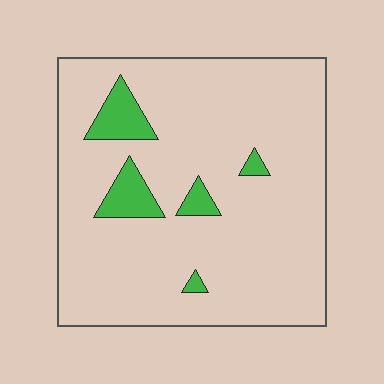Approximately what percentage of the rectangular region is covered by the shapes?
Approximately 10%.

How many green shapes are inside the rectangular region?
5.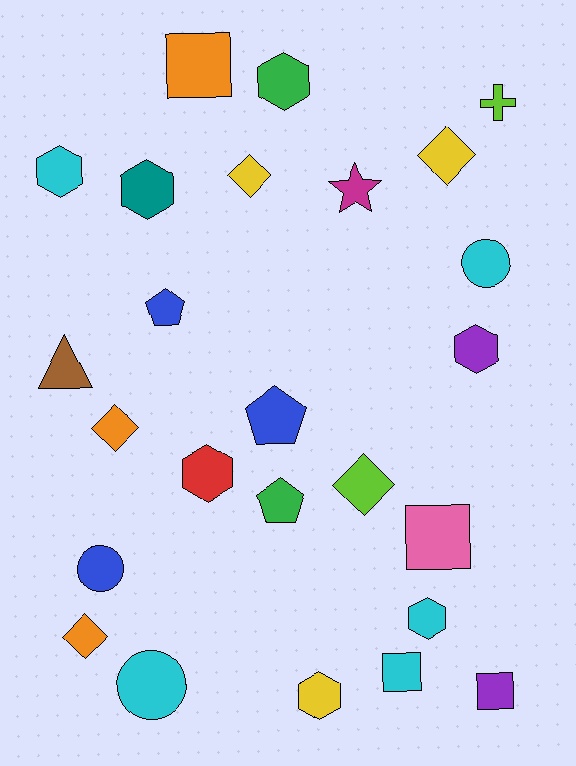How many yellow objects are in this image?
There are 3 yellow objects.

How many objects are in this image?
There are 25 objects.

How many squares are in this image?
There are 4 squares.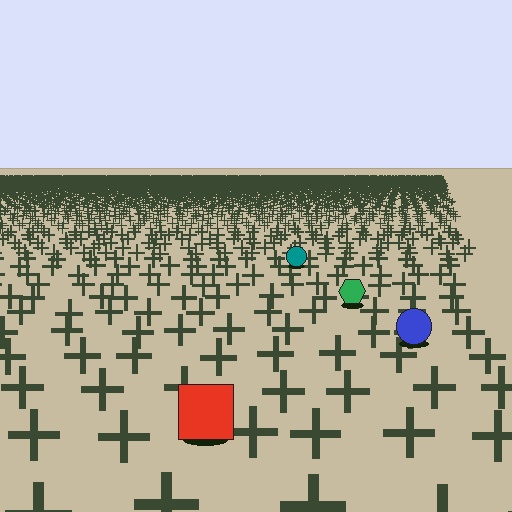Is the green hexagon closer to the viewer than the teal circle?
Yes. The green hexagon is closer — you can tell from the texture gradient: the ground texture is coarser near it.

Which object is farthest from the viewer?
The teal circle is farthest from the viewer. It appears smaller and the ground texture around it is denser.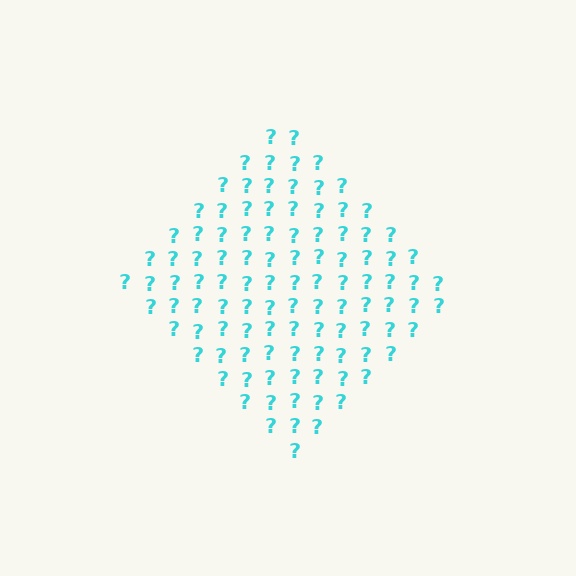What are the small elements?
The small elements are question marks.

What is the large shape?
The large shape is a diamond.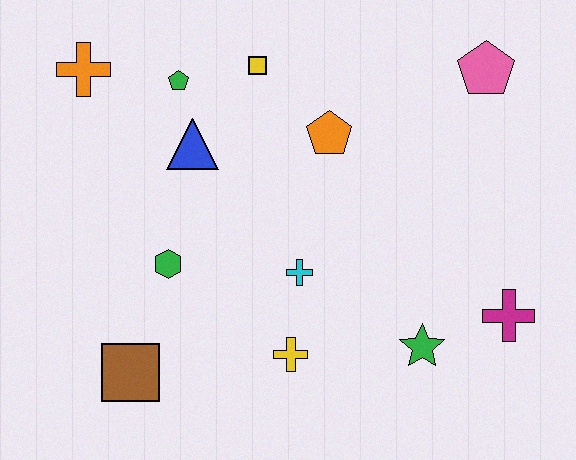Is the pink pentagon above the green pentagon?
Yes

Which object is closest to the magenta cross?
The green star is closest to the magenta cross.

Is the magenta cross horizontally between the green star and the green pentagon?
No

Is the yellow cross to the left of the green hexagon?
No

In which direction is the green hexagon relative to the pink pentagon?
The green hexagon is to the left of the pink pentagon.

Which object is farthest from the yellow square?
The magenta cross is farthest from the yellow square.